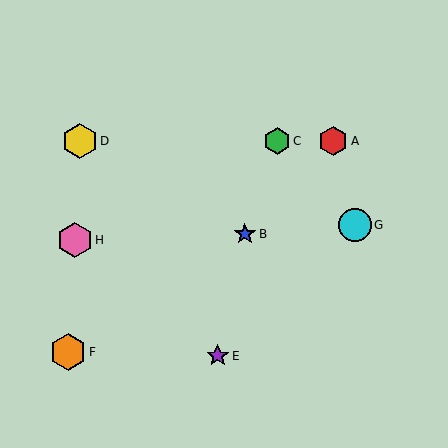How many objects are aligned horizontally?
3 objects (A, C, D) are aligned horizontally.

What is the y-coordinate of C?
Object C is at y≈141.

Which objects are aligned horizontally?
Objects A, C, D are aligned horizontally.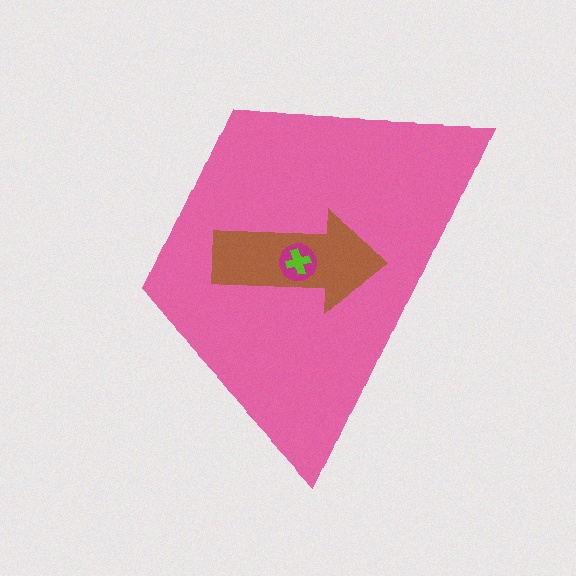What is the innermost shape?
The lime cross.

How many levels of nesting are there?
4.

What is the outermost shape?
The pink trapezoid.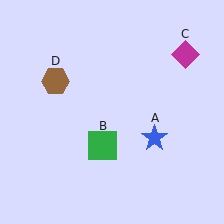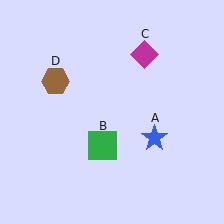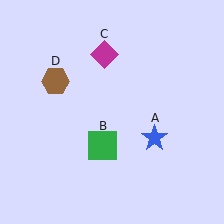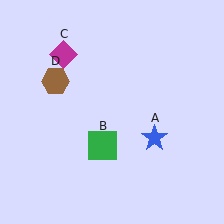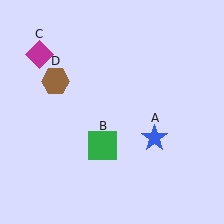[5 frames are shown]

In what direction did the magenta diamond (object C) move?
The magenta diamond (object C) moved left.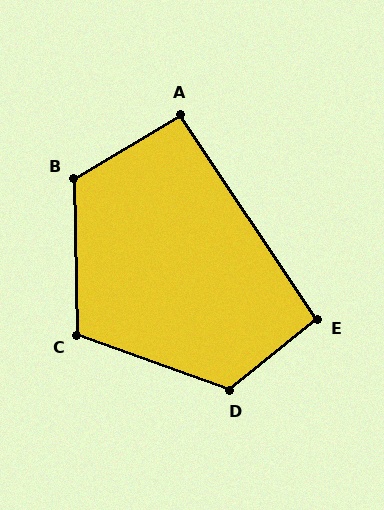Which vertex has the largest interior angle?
D, at approximately 121 degrees.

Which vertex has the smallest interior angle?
A, at approximately 93 degrees.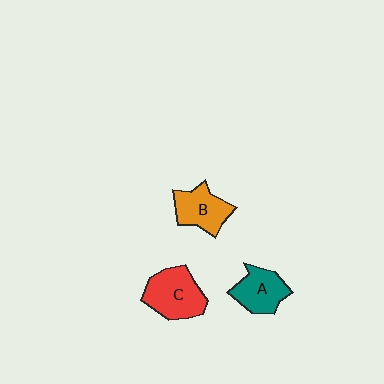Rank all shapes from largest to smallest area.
From largest to smallest: C (red), B (orange), A (teal).